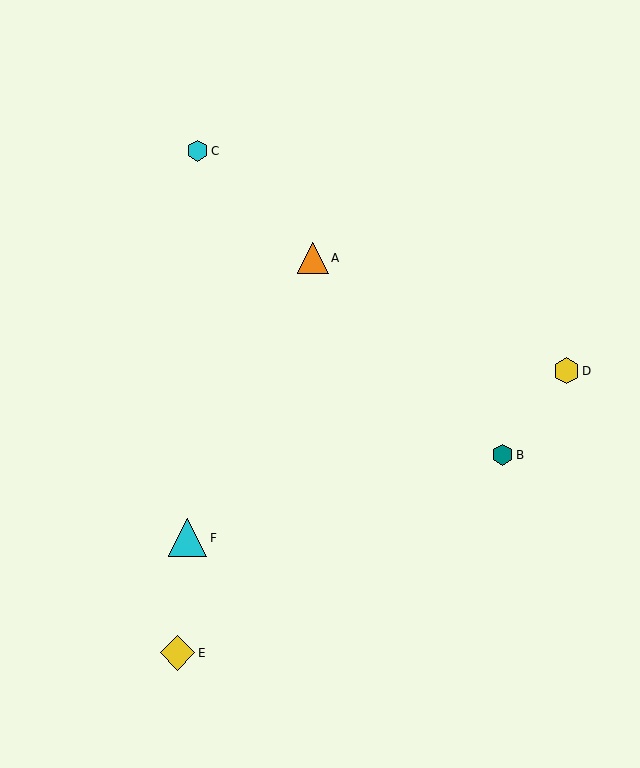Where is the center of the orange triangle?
The center of the orange triangle is at (313, 258).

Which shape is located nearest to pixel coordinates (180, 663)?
The yellow diamond (labeled E) at (178, 653) is nearest to that location.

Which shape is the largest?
The cyan triangle (labeled F) is the largest.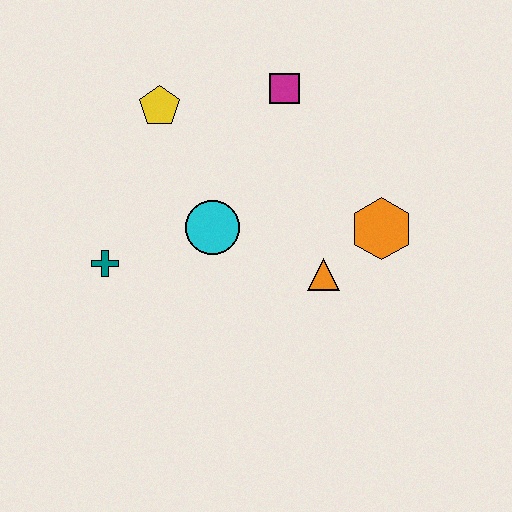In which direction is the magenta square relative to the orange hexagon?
The magenta square is above the orange hexagon.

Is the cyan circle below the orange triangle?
No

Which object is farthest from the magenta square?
The teal cross is farthest from the magenta square.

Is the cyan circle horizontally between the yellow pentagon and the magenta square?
Yes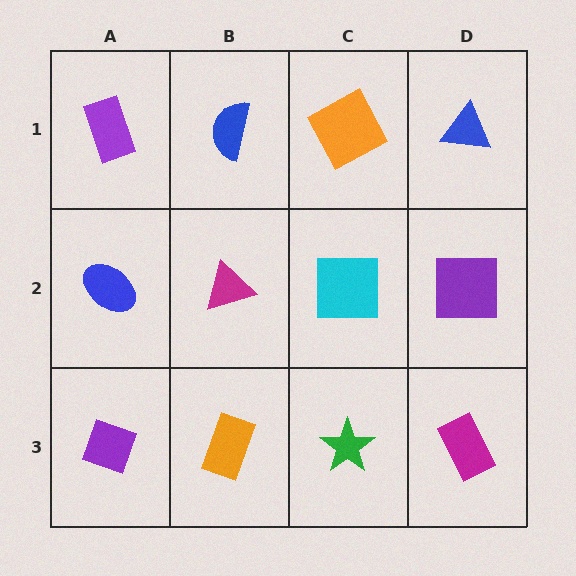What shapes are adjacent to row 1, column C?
A cyan square (row 2, column C), a blue semicircle (row 1, column B), a blue triangle (row 1, column D).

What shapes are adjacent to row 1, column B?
A magenta triangle (row 2, column B), a purple rectangle (row 1, column A), an orange square (row 1, column C).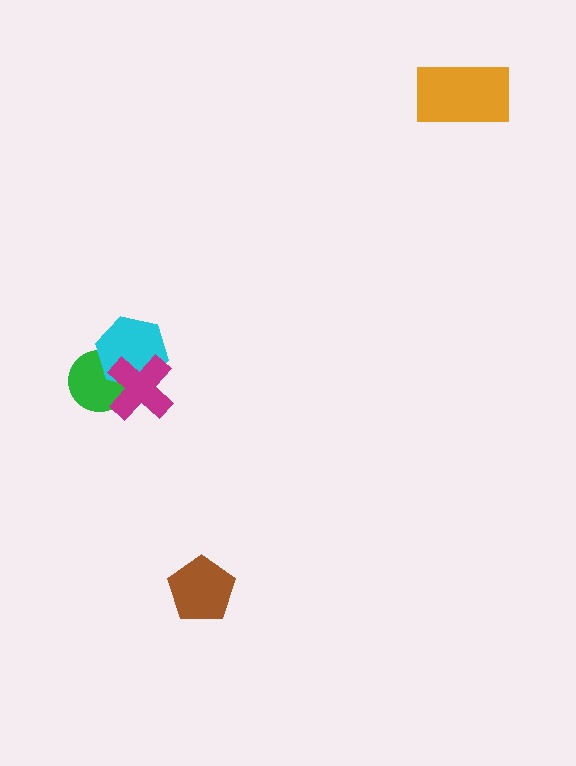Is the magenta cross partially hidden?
No, no other shape covers it.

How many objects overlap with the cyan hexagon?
2 objects overlap with the cyan hexagon.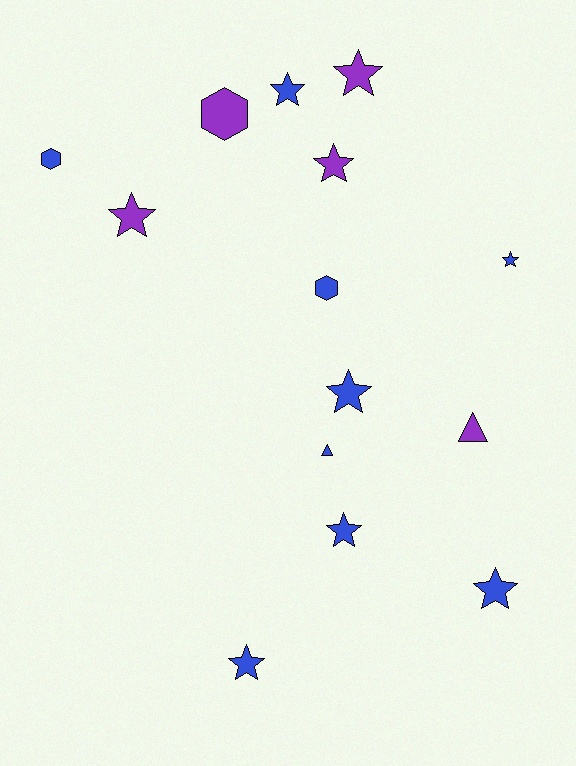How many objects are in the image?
There are 14 objects.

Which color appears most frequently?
Blue, with 9 objects.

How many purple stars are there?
There are 3 purple stars.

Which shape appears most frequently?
Star, with 9 objects.